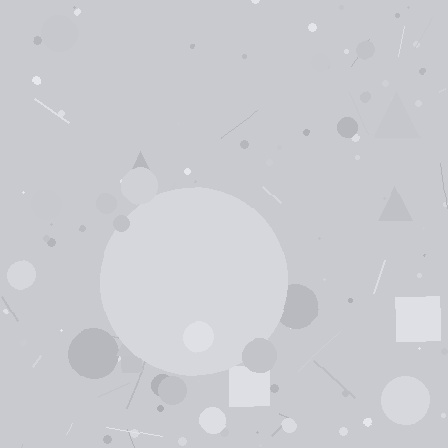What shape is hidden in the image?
A circle is hidden in the image.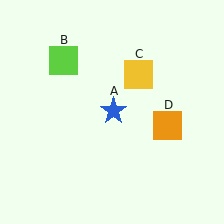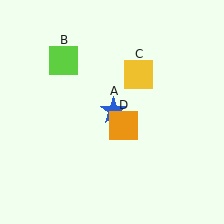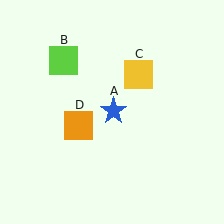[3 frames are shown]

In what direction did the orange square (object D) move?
The orange square (object D) moved left.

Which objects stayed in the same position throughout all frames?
Blue star (object A) and lime square (object B) and yellow square (object C) remained stationary.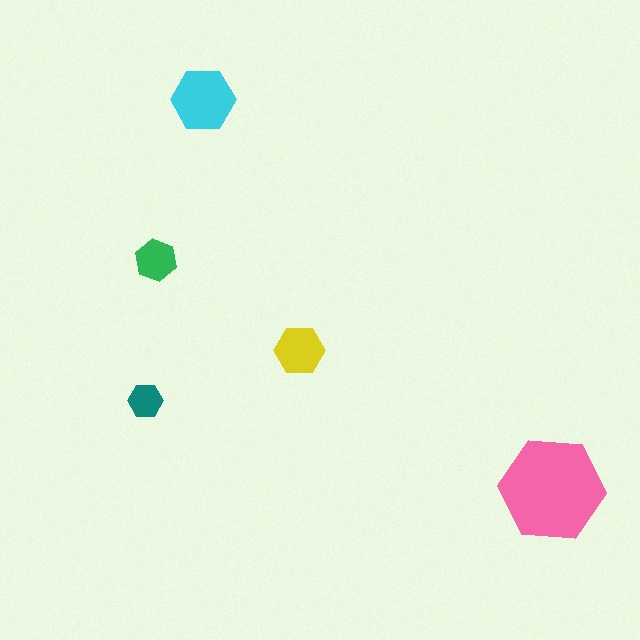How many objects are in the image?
There are 5 objects in the image.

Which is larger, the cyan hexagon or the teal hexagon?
The cyan one.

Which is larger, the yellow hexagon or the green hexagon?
The yellow one.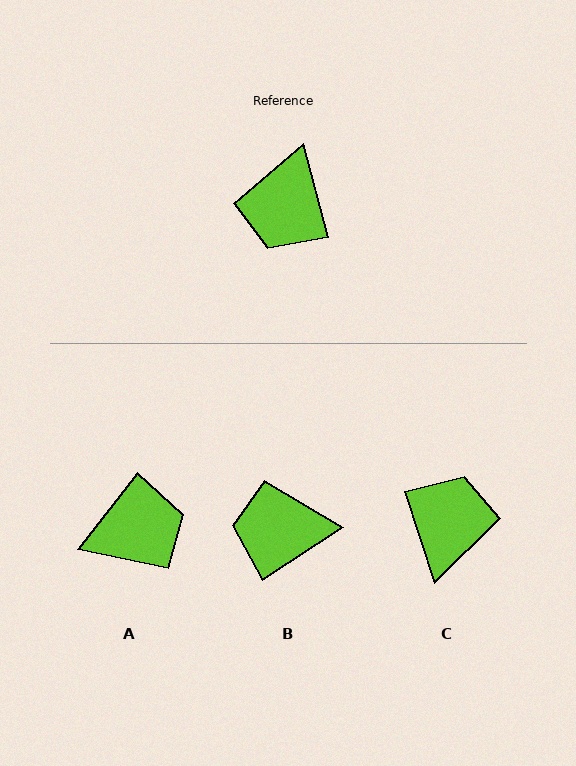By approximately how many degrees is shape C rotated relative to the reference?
Approximately 177 degrees clockwise.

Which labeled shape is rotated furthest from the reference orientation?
C, about 177 degrees away.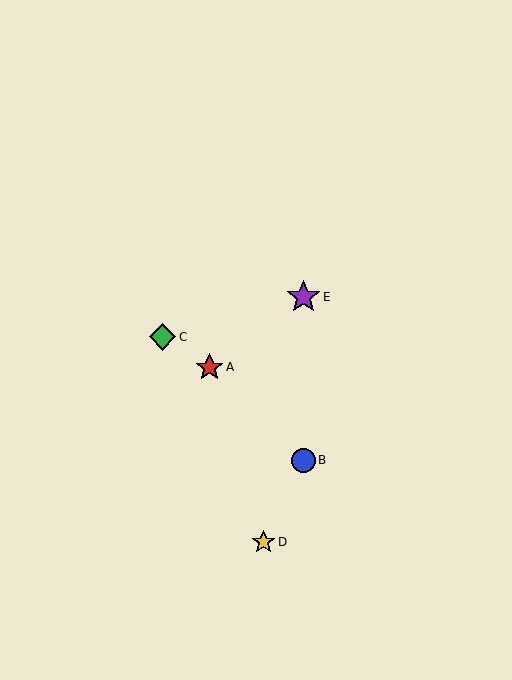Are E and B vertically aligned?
Yes, both are at x≈303.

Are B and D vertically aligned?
No, B is at x≈303 and D is at x≈263.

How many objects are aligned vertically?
2 objects (B, E) are aligned vertically.